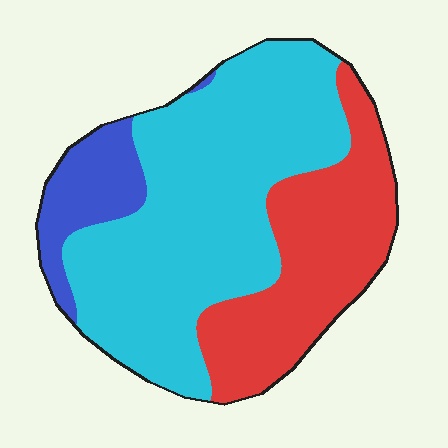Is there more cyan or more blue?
Cyan.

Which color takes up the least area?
Blue, at roughly 10%.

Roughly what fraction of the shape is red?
Red covers roughly 30% of the shape.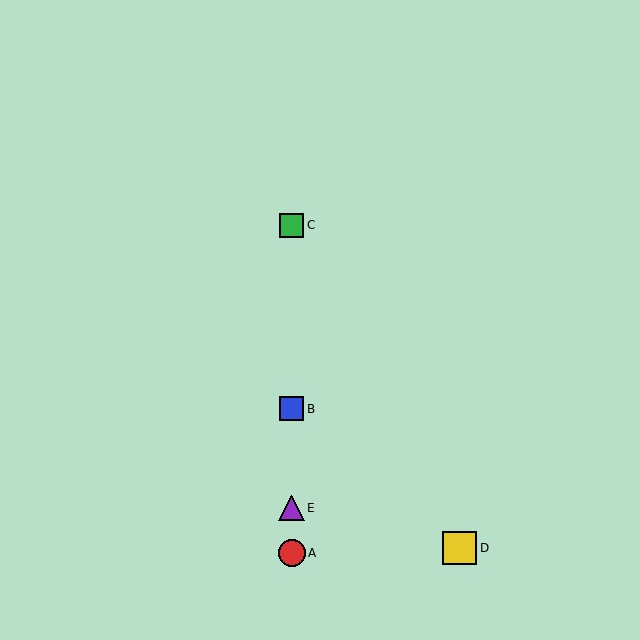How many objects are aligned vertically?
4 objects (A, B, C, E) are aligned vertically.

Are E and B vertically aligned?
Yes, both are at x≈292.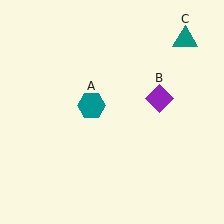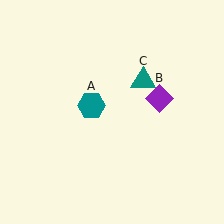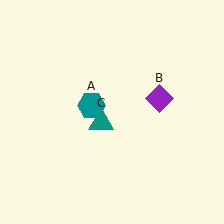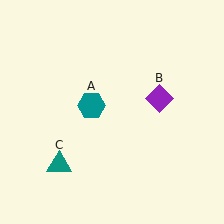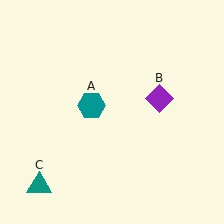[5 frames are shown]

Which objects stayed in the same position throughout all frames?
Teal hexagon (object A) and purple diamond (object B) remained stationary.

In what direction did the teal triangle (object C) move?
The teal triangle (object C) moved down and to the left.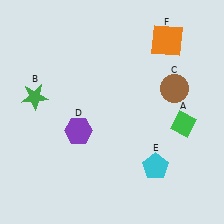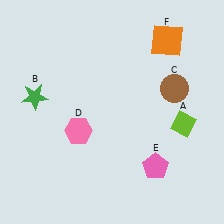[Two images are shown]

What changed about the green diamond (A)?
In Image 1, A is green. In Image 2, it changed to lime.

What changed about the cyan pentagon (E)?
In Image 1, E is cyan. In Image 2, it changed to pink.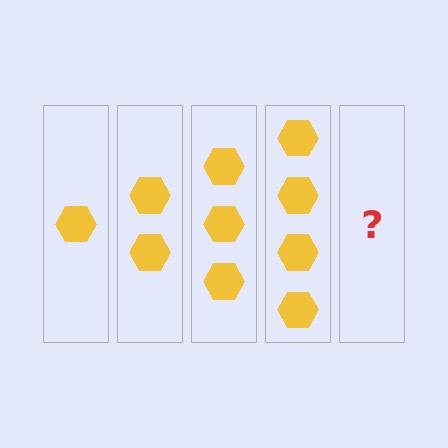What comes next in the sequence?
The next element should be 5 hexagons.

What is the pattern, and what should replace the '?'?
The pattern is that each step adds one more hexagon. The '?' should be 5 hexagons.